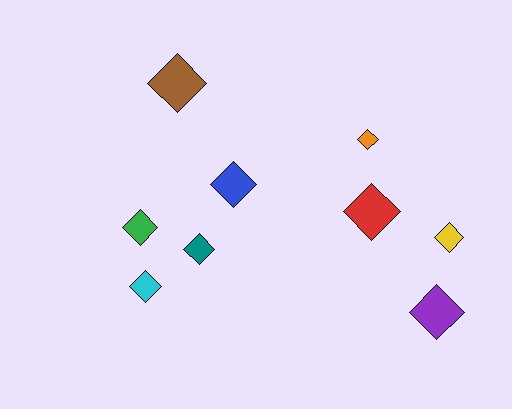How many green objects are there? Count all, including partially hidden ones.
There is 1 green object.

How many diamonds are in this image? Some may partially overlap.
There are 9 diamonds.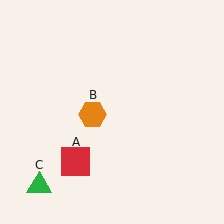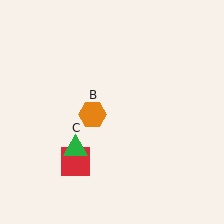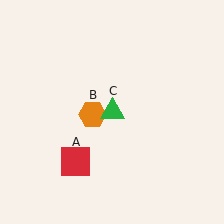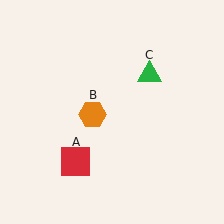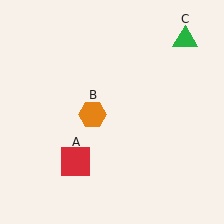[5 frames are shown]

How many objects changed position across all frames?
1 object changed position: green triangle (object C).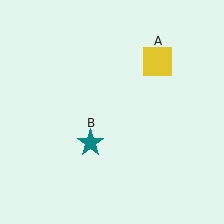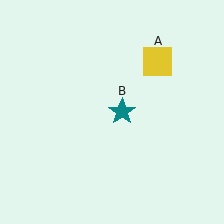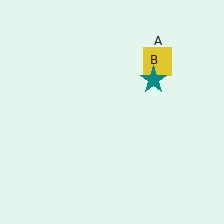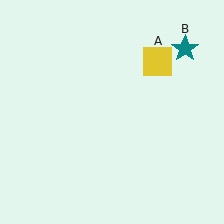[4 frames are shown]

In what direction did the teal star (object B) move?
The teal star (object B) moved up and to the right.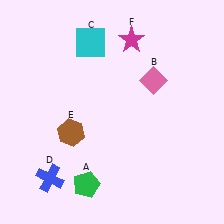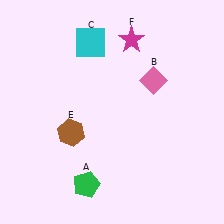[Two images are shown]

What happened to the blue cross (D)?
The blue cross (D) was removed in Image 2. It was in the bottom-left area of Image 1.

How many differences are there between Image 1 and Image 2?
There is 1 difference between the two images.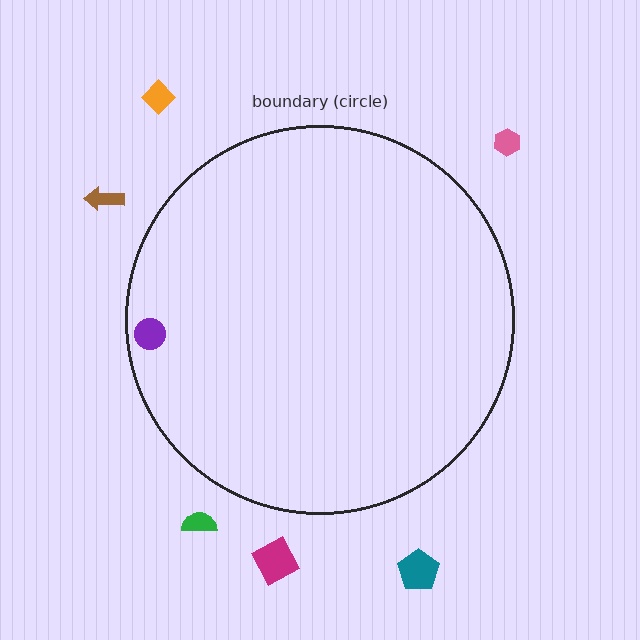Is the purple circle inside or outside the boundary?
Inside.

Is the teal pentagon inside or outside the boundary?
Outside.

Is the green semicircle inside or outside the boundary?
Outside.